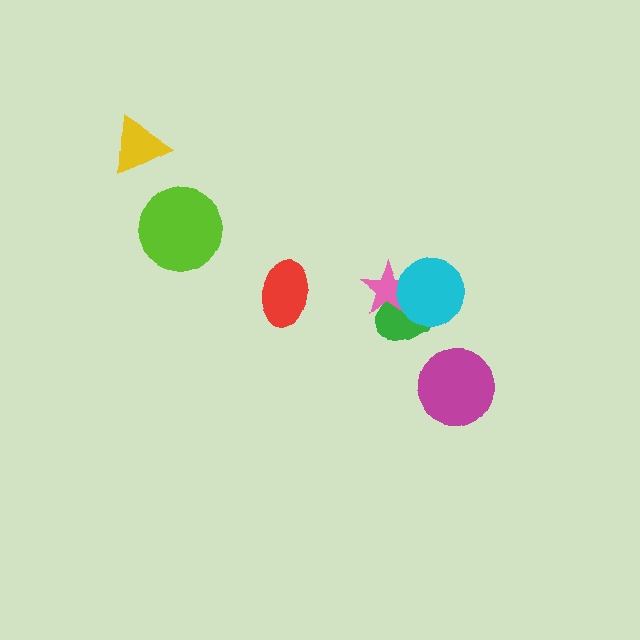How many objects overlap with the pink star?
2 objects overlap with the pink star.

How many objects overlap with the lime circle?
0 objects overlap with the lime circle.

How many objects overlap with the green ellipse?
2 objects overlap with the green ellipse.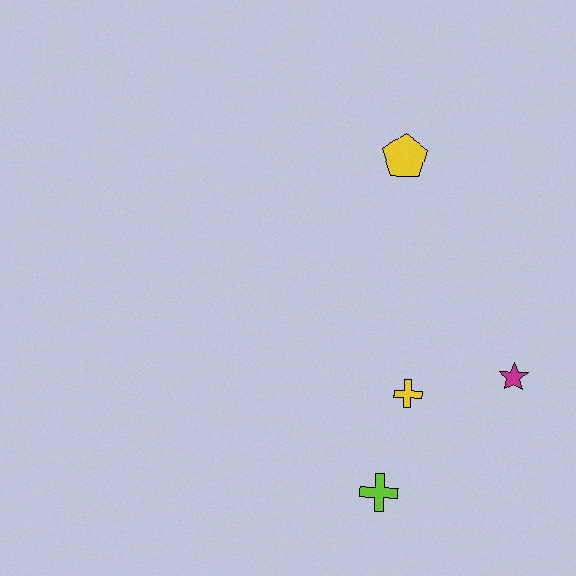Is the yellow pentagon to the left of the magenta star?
Yes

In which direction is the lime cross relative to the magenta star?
The lime cross is to the left of the magenta star.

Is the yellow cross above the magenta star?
No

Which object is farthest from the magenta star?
The yellow pentagon is farthest from the magenta star.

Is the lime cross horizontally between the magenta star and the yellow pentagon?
No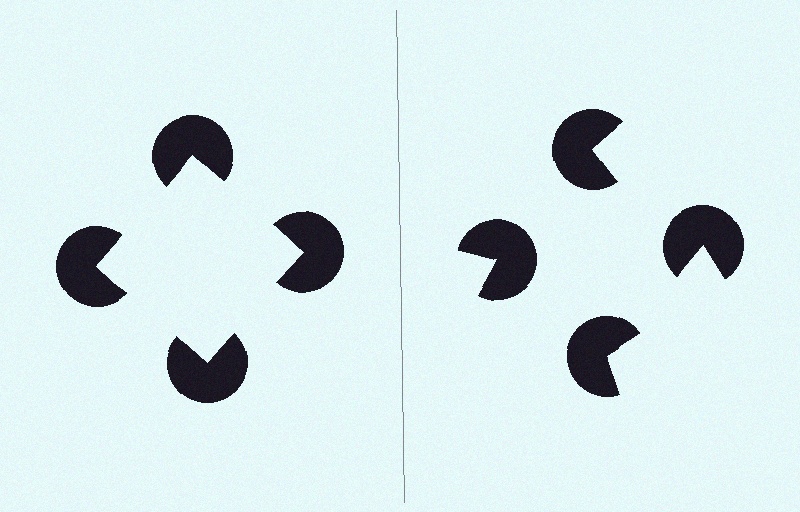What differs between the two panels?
The pac-man discs are positioned identically on both sides; only the wedge orientations differ. On the left they align to a square; on the right they are misaligned.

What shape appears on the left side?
An illusory square.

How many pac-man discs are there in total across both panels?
8 — 4 on each side.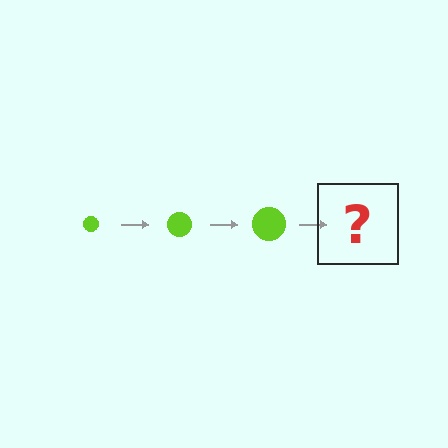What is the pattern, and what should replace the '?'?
The pattern is that the circle gets progressively larger each step. The '?' should be a lime circle, larger than the previous one.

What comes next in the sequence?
The next element should be a lime circle, larger than the previous one.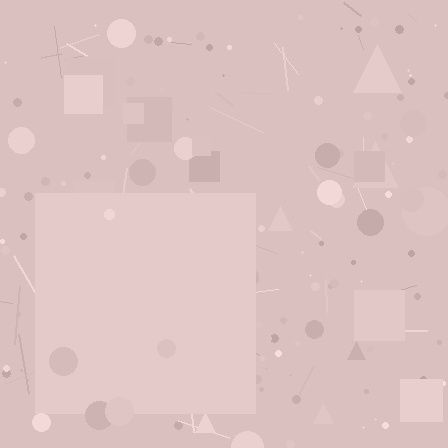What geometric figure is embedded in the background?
A square is embedded in the background.